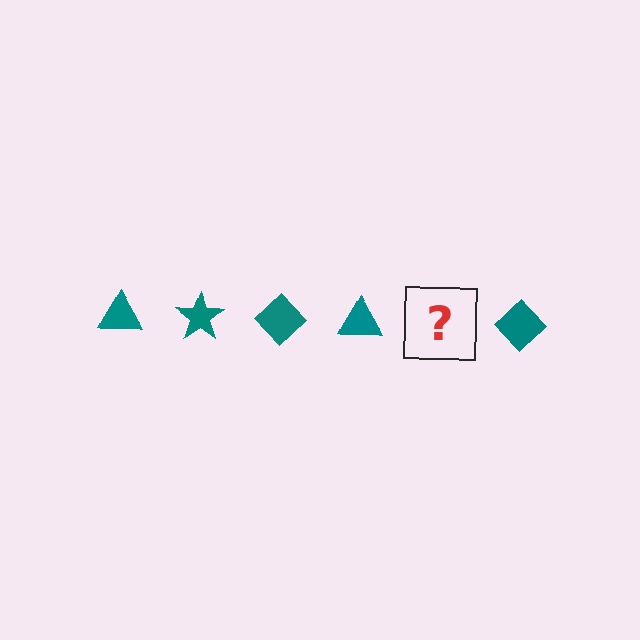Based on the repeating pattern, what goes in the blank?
The blank should be a teal star.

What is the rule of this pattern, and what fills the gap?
The rule is that the pattern cycles through triangle, star, diamond shapes in teal. The gap should be filled with a teal star.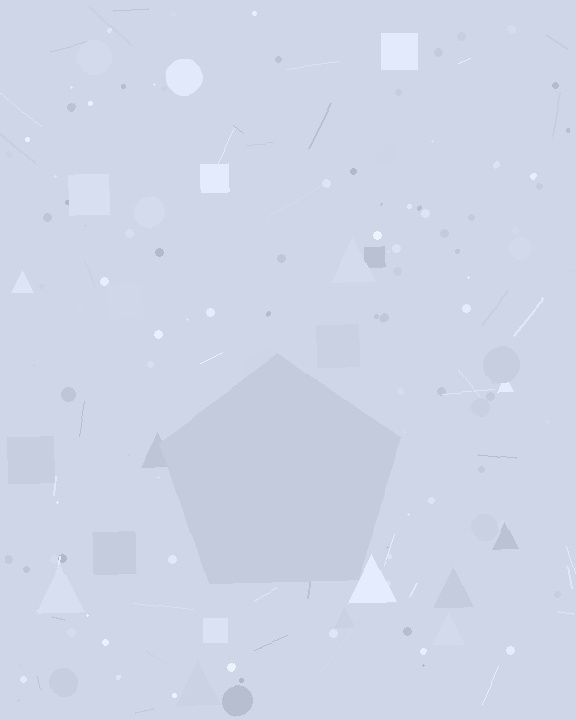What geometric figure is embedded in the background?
A pentagon is embedded in the background.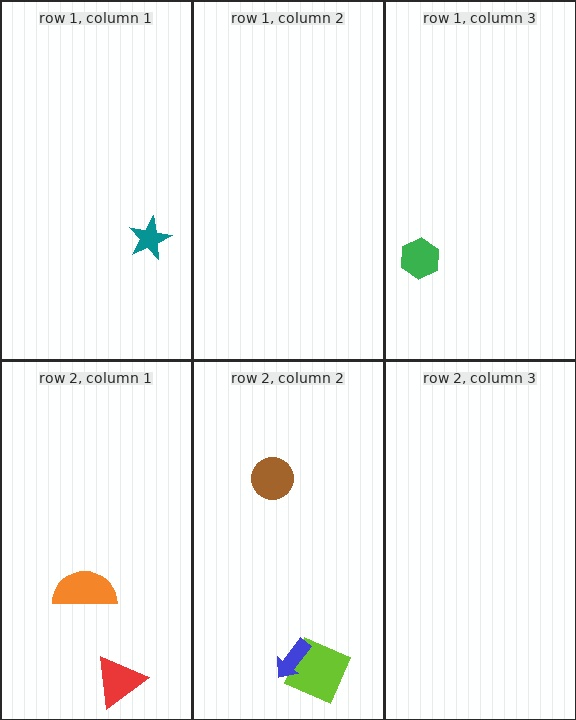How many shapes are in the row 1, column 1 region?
1.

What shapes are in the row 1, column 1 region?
The teal star.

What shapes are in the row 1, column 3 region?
The green hexagon.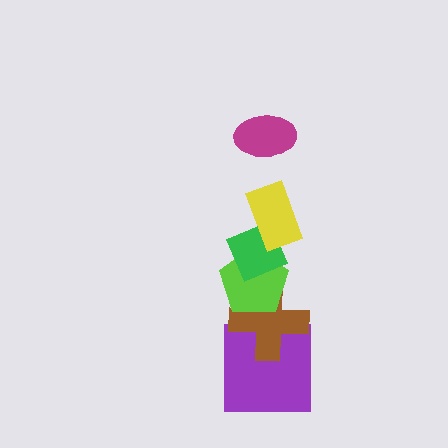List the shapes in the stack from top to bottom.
From top to bottom: the magenta ellipse, the yellow rectangle, the green diamond, the lime pentagon, the brown cross, the purple square.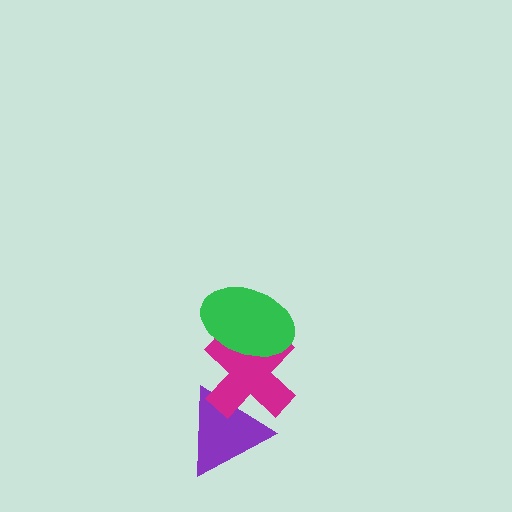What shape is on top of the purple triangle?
The magenta cross is on top of the purple triangle.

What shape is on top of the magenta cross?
The green ellipse is on top of the magenta cross.